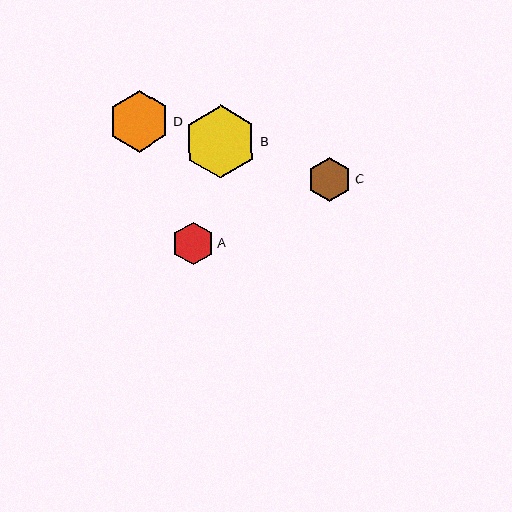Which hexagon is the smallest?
Hexagon A is the smallest with a size of approximately 42 pixels.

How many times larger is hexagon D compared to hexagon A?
Hexagon D is approximately 1.4 times the size of hexagon A.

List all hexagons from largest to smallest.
From largest to smallest: B, D, C, A.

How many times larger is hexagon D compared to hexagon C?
Hexagon D is approximately 1.4 times the size of hexagon C.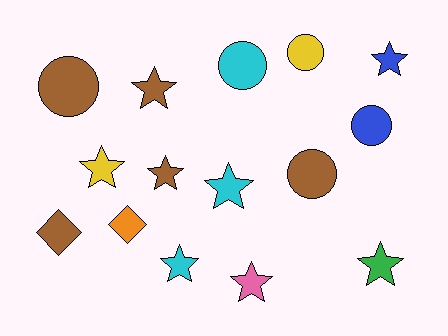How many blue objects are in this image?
There are 2 blue objects.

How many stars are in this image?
There are 8 stars.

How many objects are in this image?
There are 15 objects.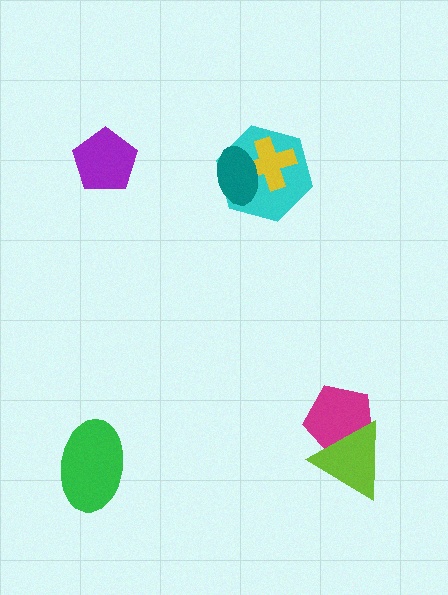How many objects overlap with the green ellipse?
0 objects overlap with the green ellipse.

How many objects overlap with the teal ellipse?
2 objects overlap with the teal ellipse.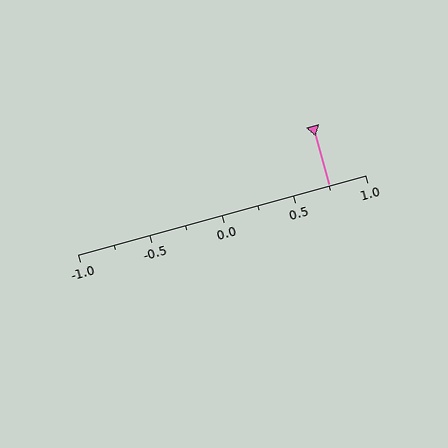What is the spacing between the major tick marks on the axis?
The major ticks are spaced 0.5 apart.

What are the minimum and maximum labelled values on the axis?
The axis runs from -1.0 to 1.0.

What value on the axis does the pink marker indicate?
The marker indicates approximately 0.75.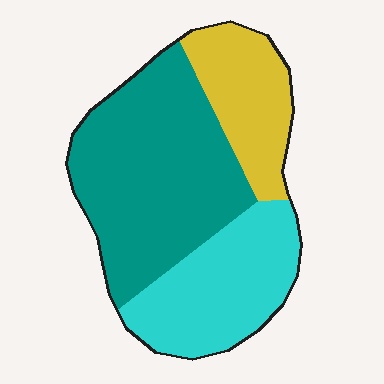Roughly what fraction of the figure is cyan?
Cyan takes up between a sixth and a third of the figure.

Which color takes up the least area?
Yellow, at roughly 20%.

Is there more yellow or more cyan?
Cyan.